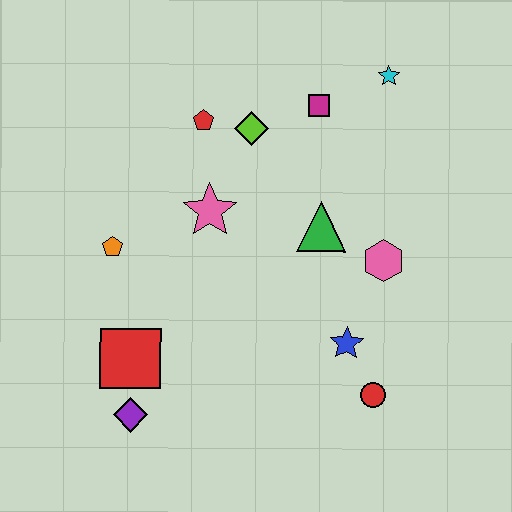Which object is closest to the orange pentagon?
The pink star is closest to the orange pentagon.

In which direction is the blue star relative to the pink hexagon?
The blue star is below the pink hexagon.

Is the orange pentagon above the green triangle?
No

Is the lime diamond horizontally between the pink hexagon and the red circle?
No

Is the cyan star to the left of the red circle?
No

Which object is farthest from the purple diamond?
The cyan star is farthest from the purple diamond.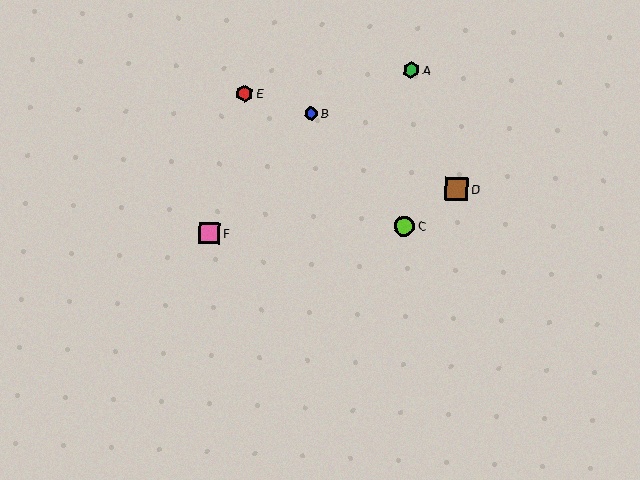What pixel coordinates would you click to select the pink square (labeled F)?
Click at (209, 233) to select the pink square F.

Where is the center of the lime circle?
The center of the lime circle is at (404, 226).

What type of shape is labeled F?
Shape F is a pink square.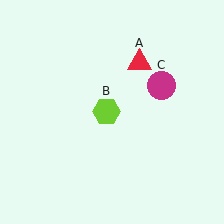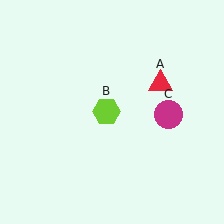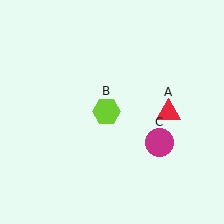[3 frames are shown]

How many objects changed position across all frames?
2 objects changed position: red triangle (object A), magenta circle (object C).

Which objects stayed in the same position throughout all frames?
Lime hexagon (object B) remained stationary.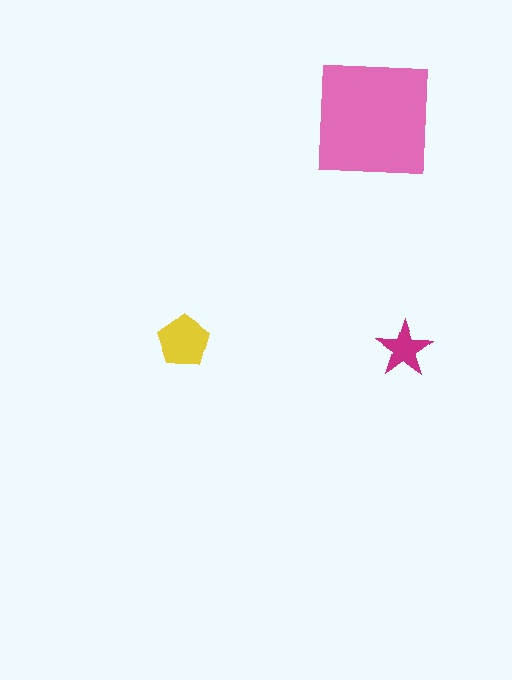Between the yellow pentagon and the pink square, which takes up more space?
The pink square.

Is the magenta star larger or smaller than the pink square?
Smaller.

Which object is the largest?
The pink square.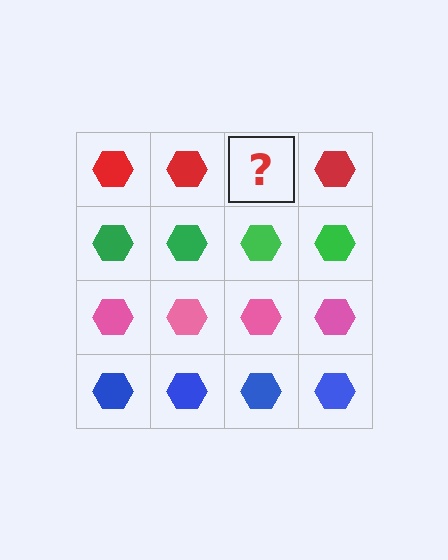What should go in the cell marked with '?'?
The missing cell should contain a red hexagon.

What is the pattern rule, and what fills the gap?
The rule is that each row has a consistent color. The gap should be filled with a red hexagon.